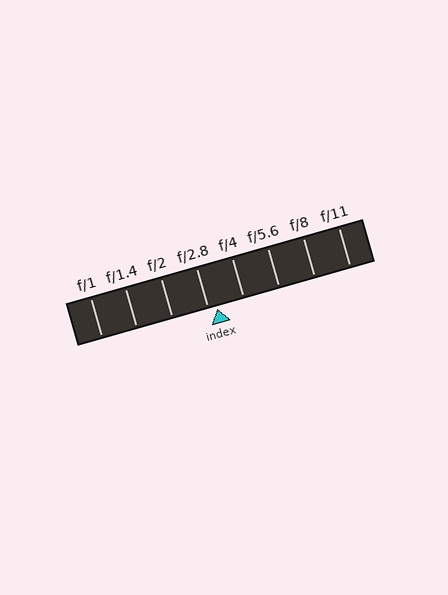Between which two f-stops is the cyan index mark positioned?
The index mark is between f/2.8 and f/4.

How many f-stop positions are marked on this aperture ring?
There are 8 f-stop positions marked.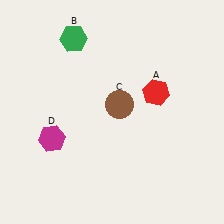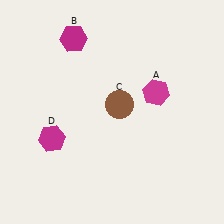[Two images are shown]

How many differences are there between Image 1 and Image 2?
There are 2 differences between the two images.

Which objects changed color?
A changed from red to magenta. B changed from green to magenta.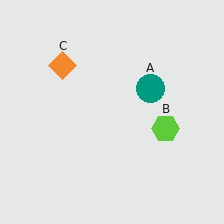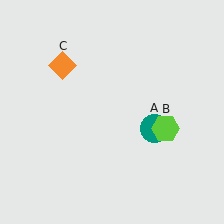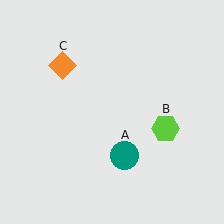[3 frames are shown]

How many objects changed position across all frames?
1 object changed position: teal circle (object A).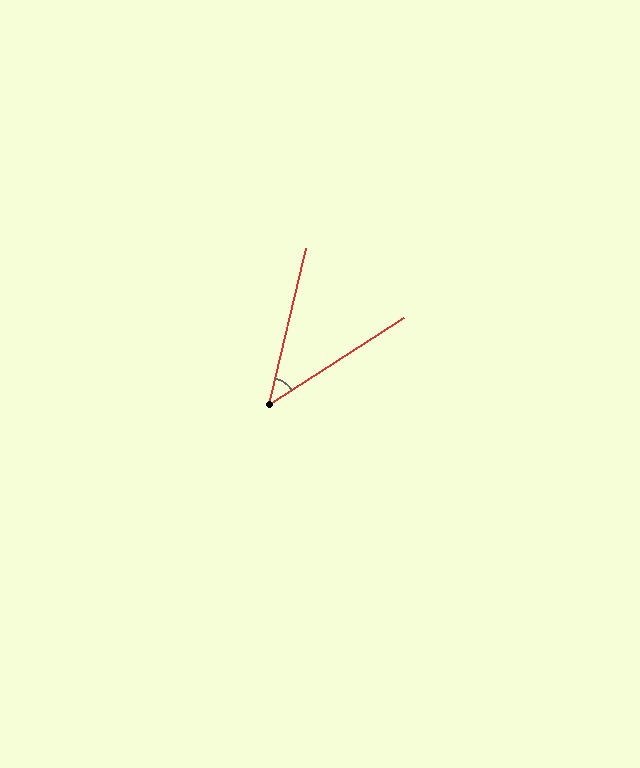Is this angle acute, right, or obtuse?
It is acute.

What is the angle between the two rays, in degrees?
Approximately 44 degrees.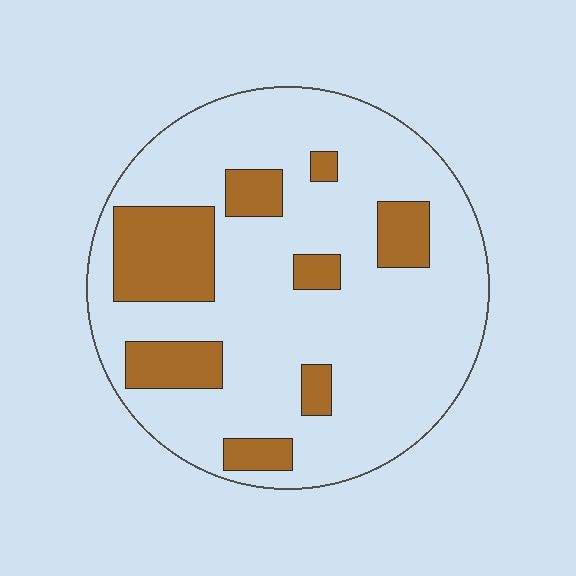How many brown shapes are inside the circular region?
8.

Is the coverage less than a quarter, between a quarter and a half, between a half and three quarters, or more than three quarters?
Less than a quarter.